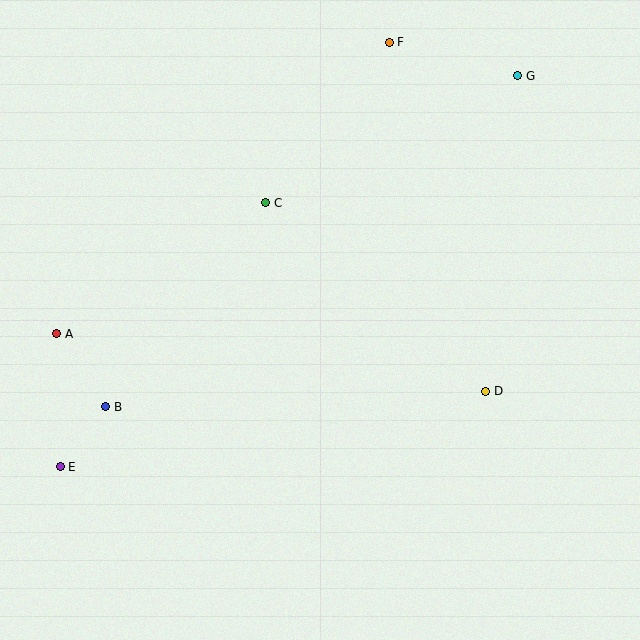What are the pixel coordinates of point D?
Point D is at (486, 391).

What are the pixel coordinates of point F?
Point F is at (389, 42).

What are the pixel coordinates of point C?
Point C is at (266, 203).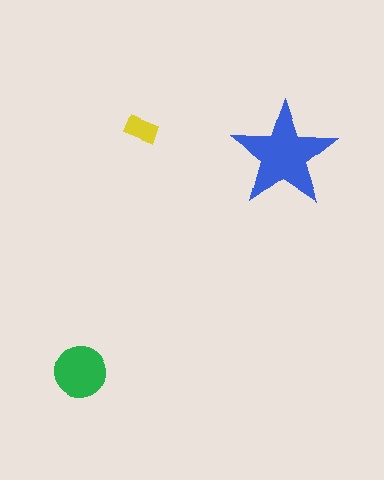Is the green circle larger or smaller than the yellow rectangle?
Larger.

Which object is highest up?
The yellow rectangle is topmost.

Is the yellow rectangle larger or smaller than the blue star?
Smaller.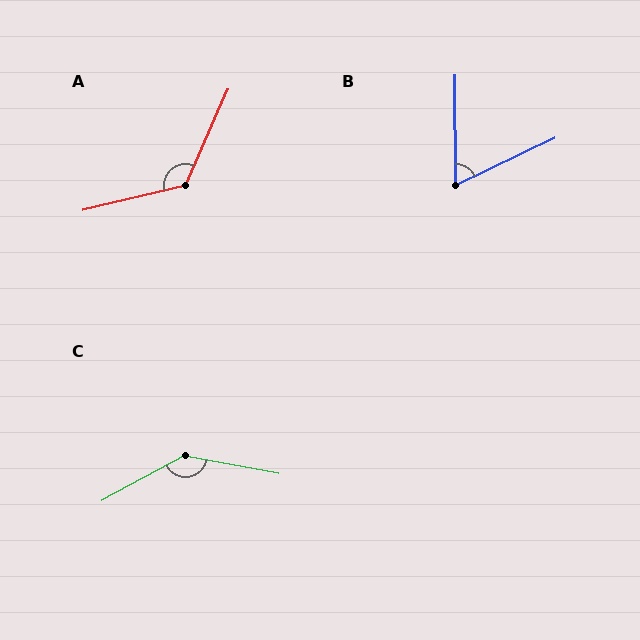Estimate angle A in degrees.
Approximately 127 degrees.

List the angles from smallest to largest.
B (65°), A (127°), C (140°).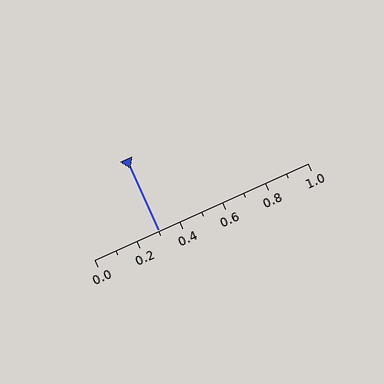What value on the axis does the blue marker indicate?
The marker indicates approximately 0.3.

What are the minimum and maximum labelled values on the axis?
The axis runs from 0.0 to 1.0.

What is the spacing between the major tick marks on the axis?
The major ticks are spaced 0.2 apart.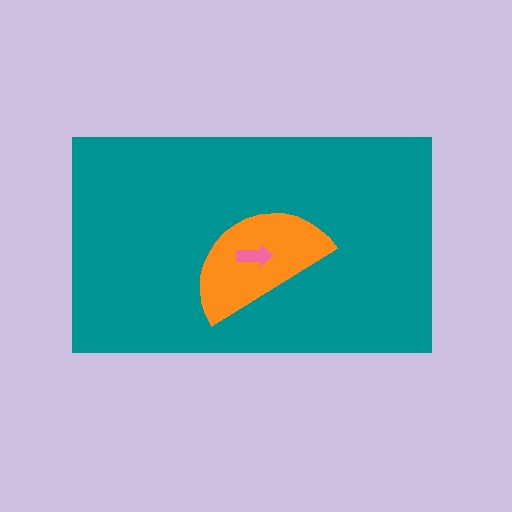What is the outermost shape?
The teal rectangle.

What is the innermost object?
The pink arrow.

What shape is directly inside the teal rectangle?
The orange semicircle.